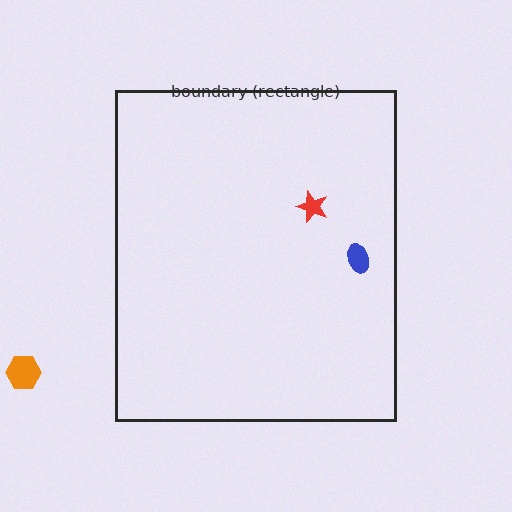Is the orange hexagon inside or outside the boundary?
Outside.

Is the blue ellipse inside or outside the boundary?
Inside.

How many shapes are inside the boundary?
2 inside, 1 outside.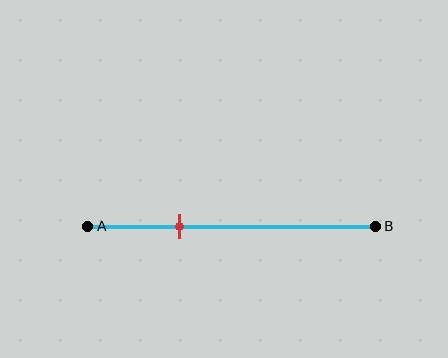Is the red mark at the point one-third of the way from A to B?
Yes, the mark is approximately at the one-third point.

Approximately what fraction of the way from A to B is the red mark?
The red mark is approximately 30% of the way from A to B.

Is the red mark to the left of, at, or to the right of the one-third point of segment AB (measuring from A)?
The red mark is approximately at the one-third point of segment AB.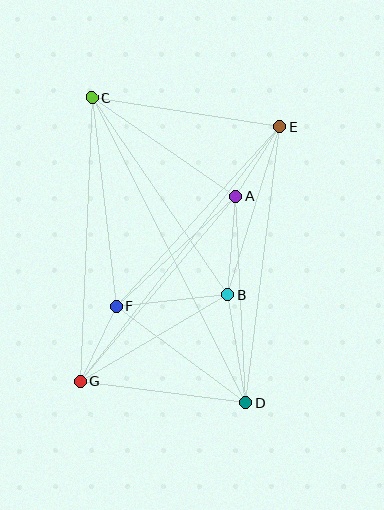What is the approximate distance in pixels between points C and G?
The distance between C and G is approximately 284 pixels.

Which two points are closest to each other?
Points A and E are closest to each other.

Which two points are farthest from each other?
Points C and D are farthest from each other.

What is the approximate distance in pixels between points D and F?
The distance between D and F is approximately 161 pixels.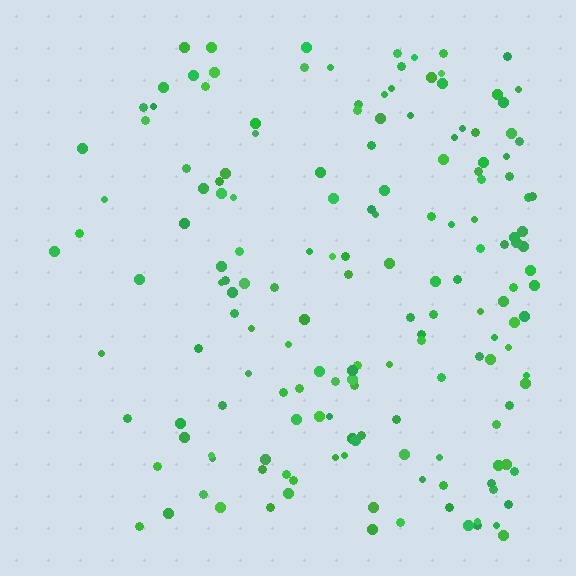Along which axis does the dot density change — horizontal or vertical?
Horizontal.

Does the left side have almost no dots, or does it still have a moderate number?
Still a moderate number, just noticeably fewer than the right.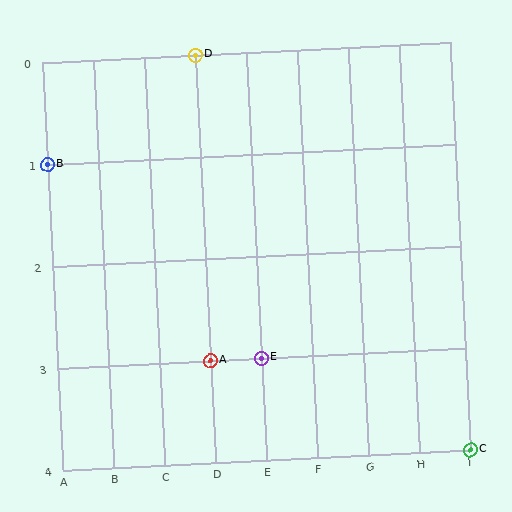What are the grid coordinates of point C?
Point C is at grid coordinates (I, 4).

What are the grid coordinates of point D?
Point D is at grid coordinates (D, 0).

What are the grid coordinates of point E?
Point E is at grid coordinates (E, 3).